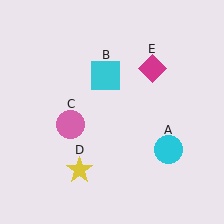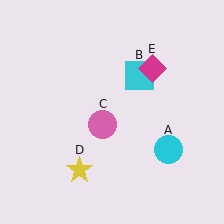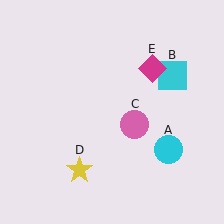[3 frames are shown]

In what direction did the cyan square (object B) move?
The cyan square (object B) moved right.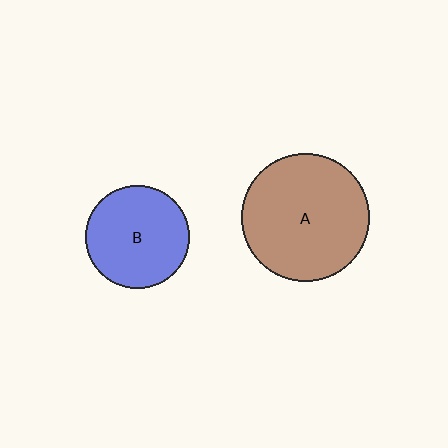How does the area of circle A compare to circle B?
Approximately 1.5 times.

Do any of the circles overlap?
No, none of the circles overlap.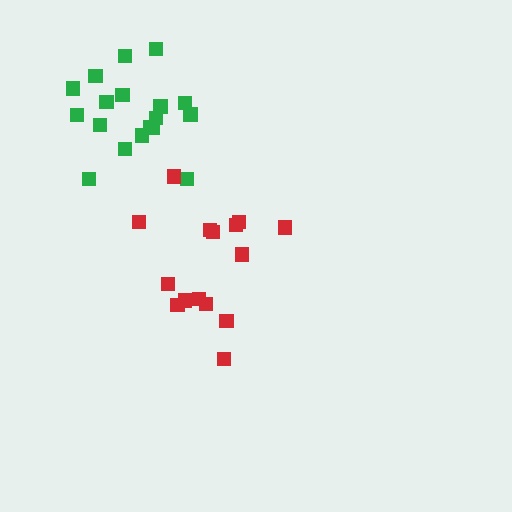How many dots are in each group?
Group 1: 18 dots, Group 2: 15 dots (33 total).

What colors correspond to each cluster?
The clusters are colored: green, red.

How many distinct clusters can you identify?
There are 2 distinct clusters.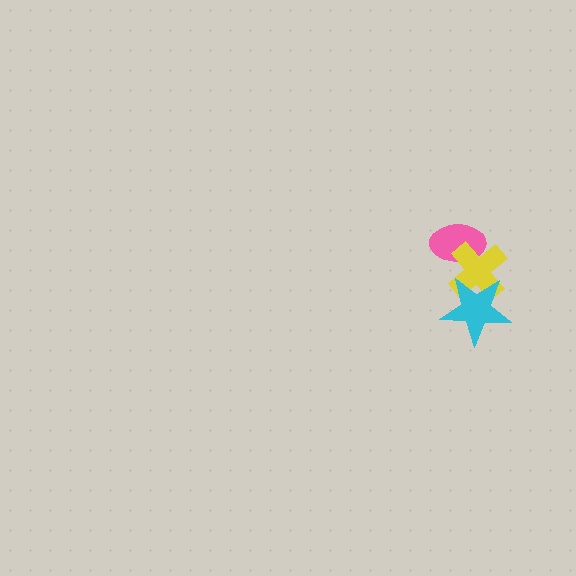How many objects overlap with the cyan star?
1 object overlaps with the cyan star.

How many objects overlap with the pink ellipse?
1 object overlaps with the pink ellipse.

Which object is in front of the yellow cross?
The cyan star is in front of the yellow cross.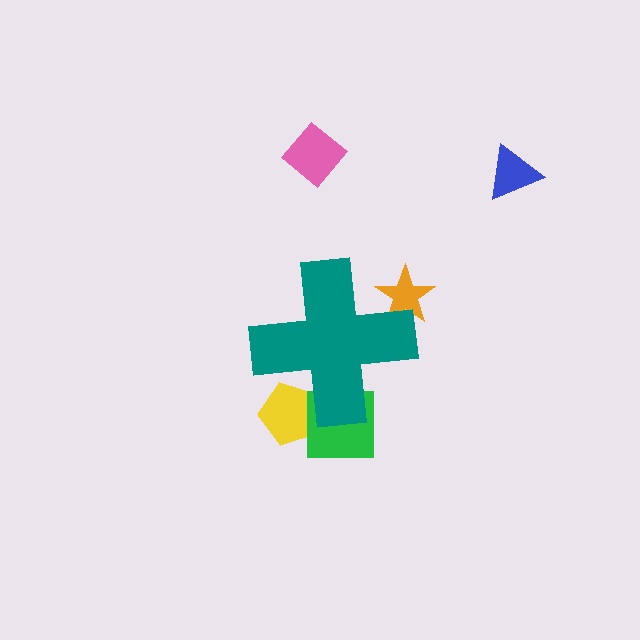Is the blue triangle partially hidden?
No, the blue triangle is fully visible.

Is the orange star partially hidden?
Yes, the orange star is partially hidden behind the teal cross.